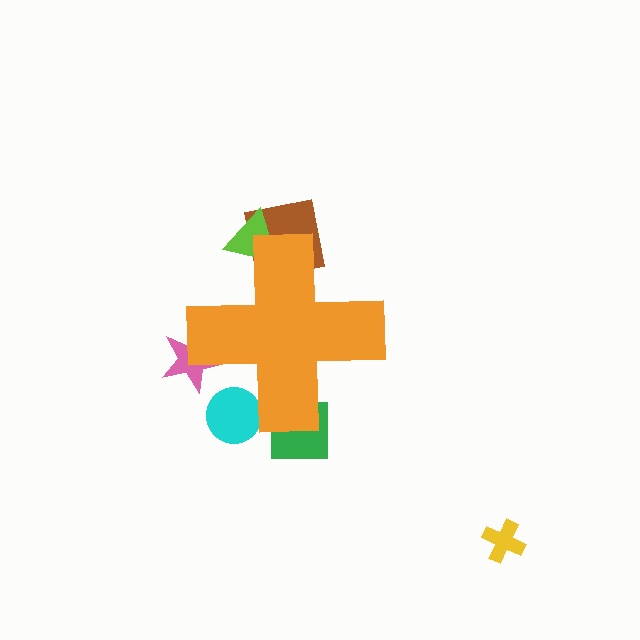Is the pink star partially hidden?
Yes, the pink star is partially hidden behind the orange cross.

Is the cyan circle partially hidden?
Yes, the cyan circle is partially hidden behind the orange cross.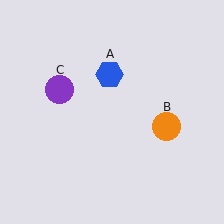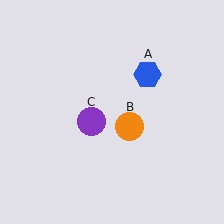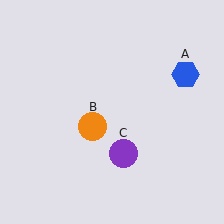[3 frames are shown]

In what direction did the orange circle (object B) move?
The orange circle (object B) moved left.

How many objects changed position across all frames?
3 objects changed position: blue hexagon (object A), orange circle (object B), purple circle (object C).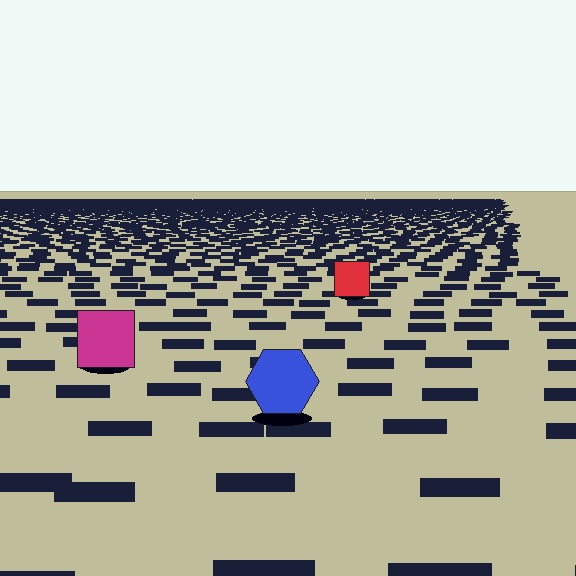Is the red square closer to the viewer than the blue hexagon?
No. The blue hexagon is closer — you can tell from the texture gradient: the ground texture is coarser near it.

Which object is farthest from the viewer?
The red square is farthest from the viewer. It appears smaller and the ground texture around it is denser.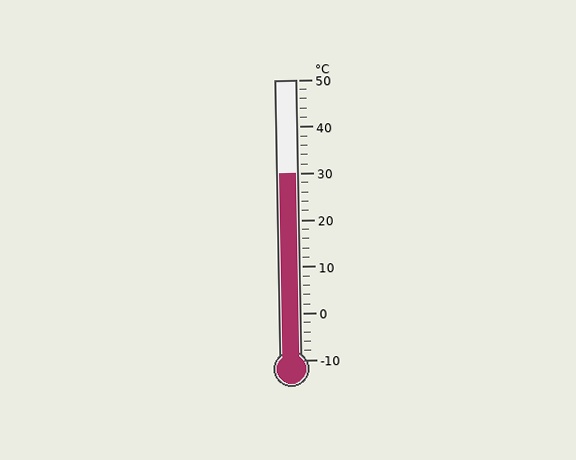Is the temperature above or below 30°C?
The temperature is at 30°C.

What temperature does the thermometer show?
The thermometer shows approximately 30°C.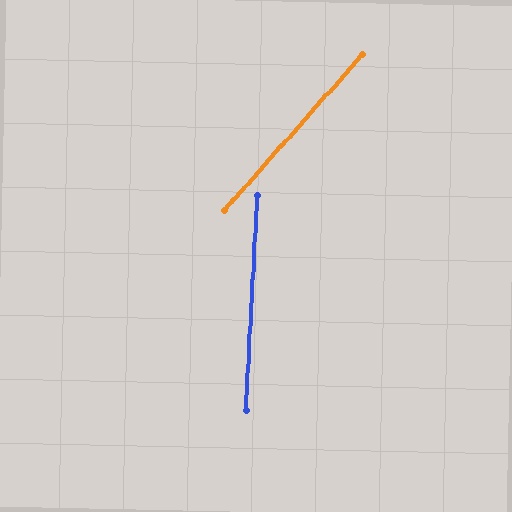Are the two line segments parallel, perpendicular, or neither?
Neither parallel nor perpendicular — they differ by about 38°.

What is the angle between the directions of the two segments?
Approximately 38 degrees.